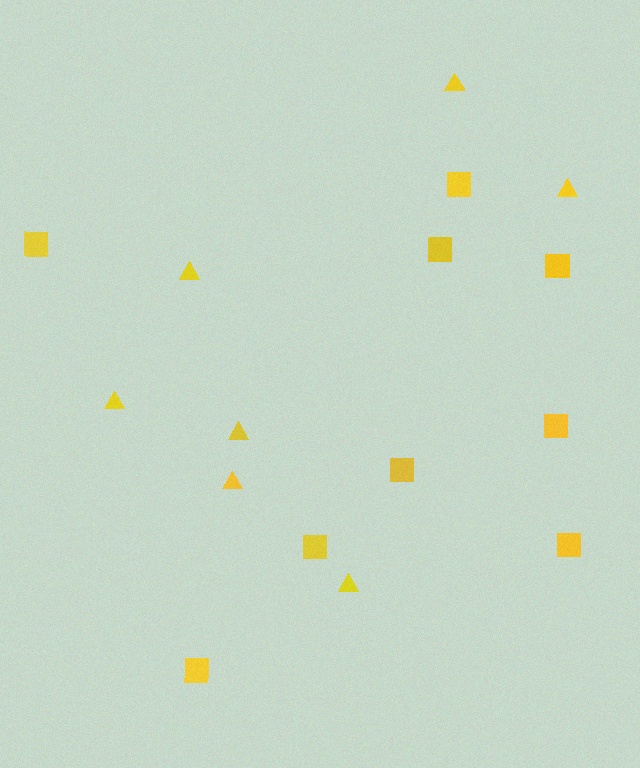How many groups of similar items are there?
There are 2 groups: one group of triangles (7) and one group of squares (9).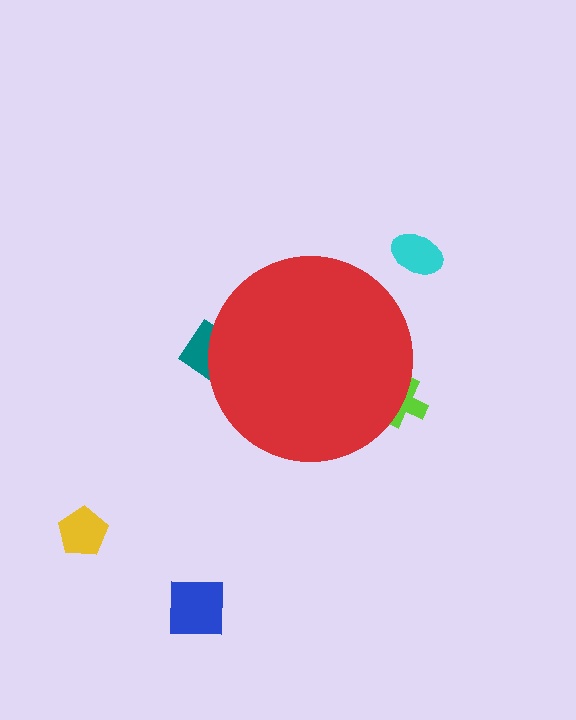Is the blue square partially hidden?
No, the blue square is fully visible.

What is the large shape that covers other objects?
A red circle.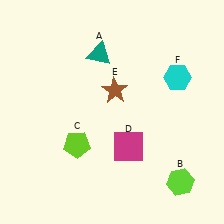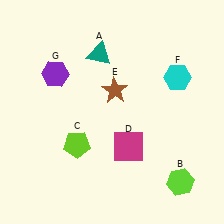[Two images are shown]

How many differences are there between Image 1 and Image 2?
There is 1 difference between the two images.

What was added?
A purple hexagon (G) was added in Image 2.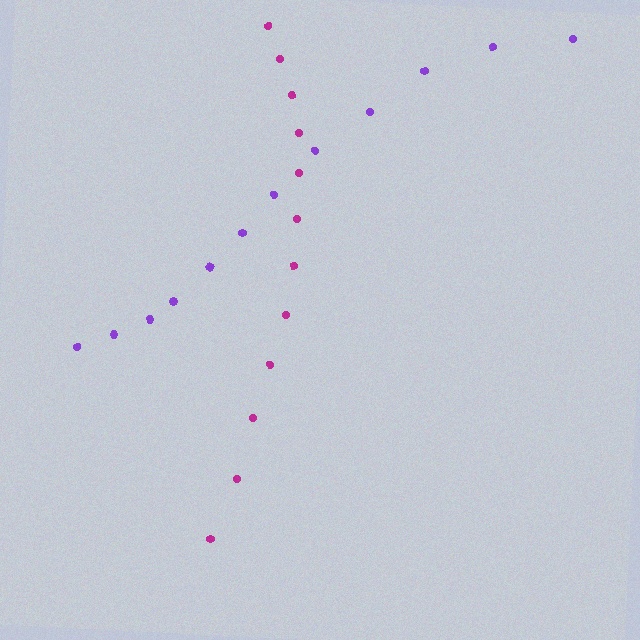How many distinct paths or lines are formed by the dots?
There are 2 distinct paths.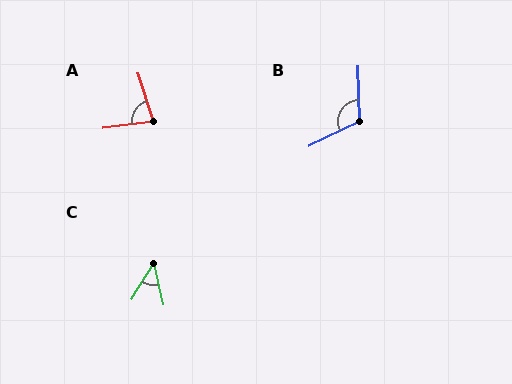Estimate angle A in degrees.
Approximately 79 degrees.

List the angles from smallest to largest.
C (45°), A (79°), B (114°).